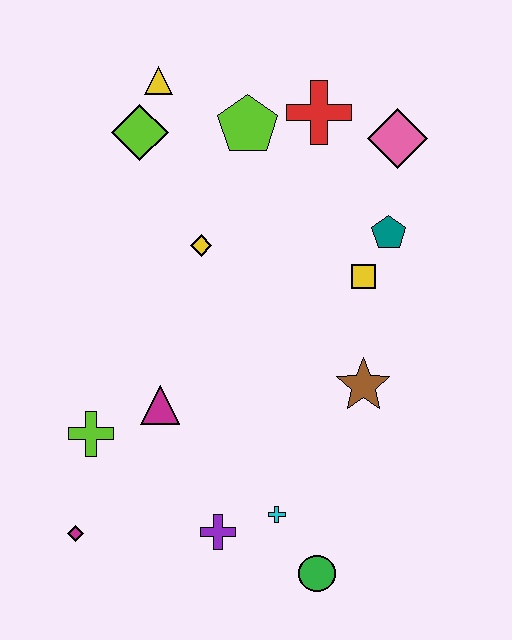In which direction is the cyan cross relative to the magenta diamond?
The cyan cross is to the right of the magenta diamond.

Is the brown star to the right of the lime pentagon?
Yes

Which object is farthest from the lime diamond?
The green circle is farthest from the lime diamond.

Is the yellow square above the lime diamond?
No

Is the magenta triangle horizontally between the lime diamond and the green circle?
Yes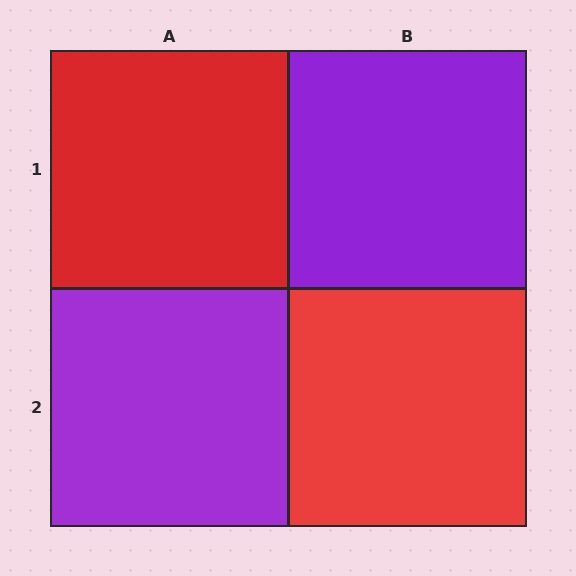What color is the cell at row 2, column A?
Purple.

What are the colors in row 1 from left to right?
Red, purple.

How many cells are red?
2 cells are red.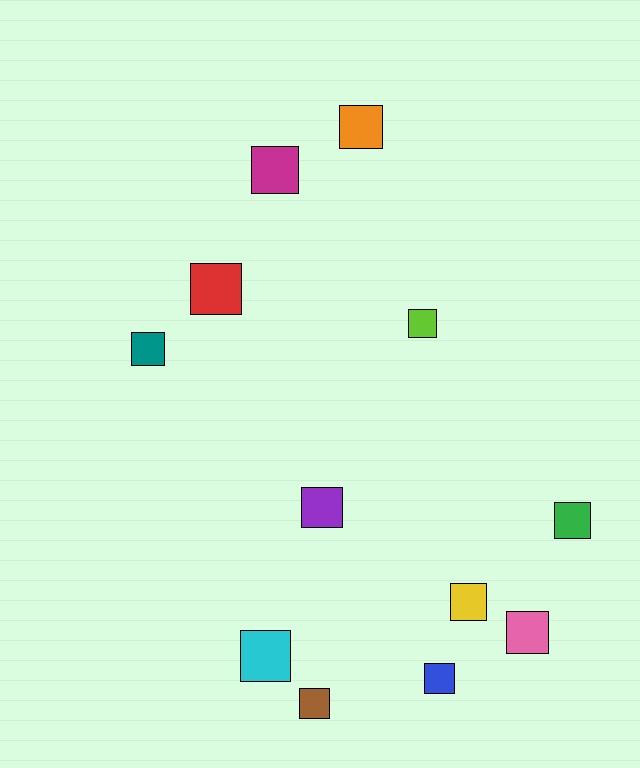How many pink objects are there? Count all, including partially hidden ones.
There is 1 pink object.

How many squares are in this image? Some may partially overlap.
There are 12 squares.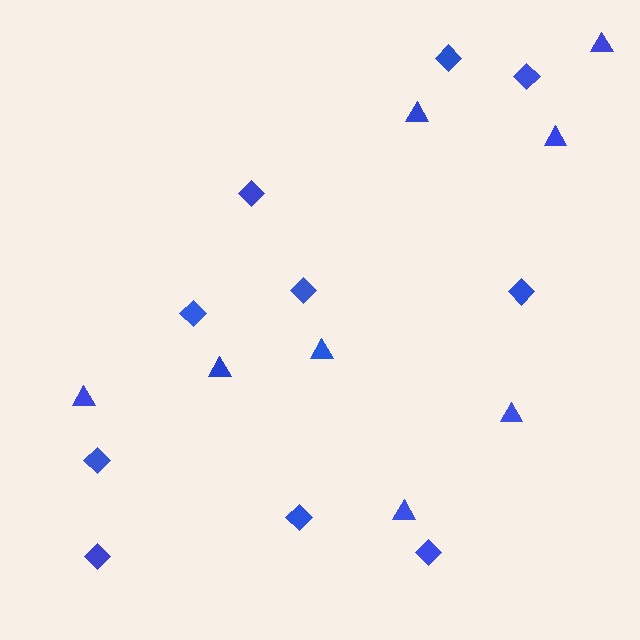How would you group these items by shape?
There are 2 groups: one group of triangles (8) and one group of diamonds (10).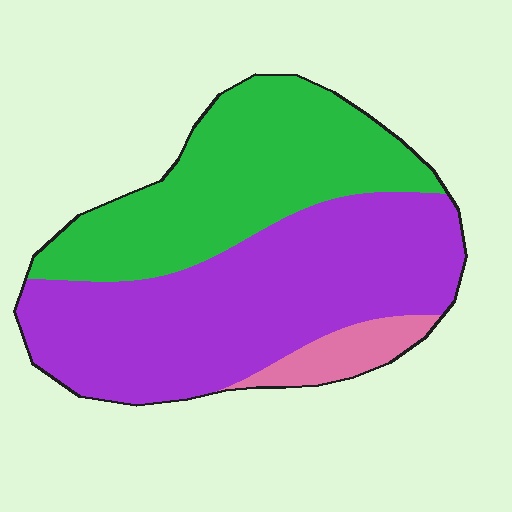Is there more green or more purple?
Purple.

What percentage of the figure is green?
Green covers 39% of the figure.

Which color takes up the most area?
Purple, at roughly 55%.